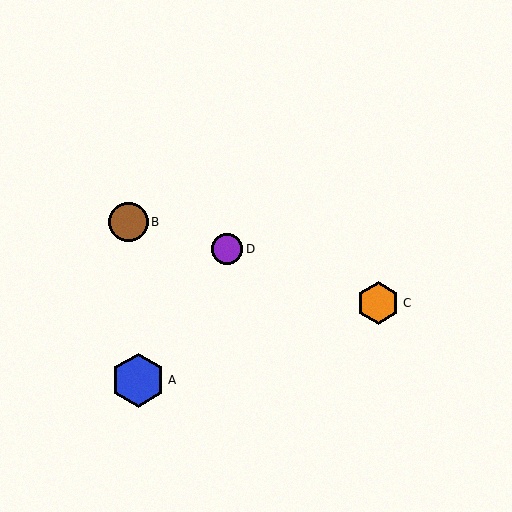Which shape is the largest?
The blue hexagon (labeled A) is the largest.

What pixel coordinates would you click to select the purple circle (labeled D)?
Click at (227, 249) to select the purple circle D.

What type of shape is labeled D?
Shape D is a purple circle.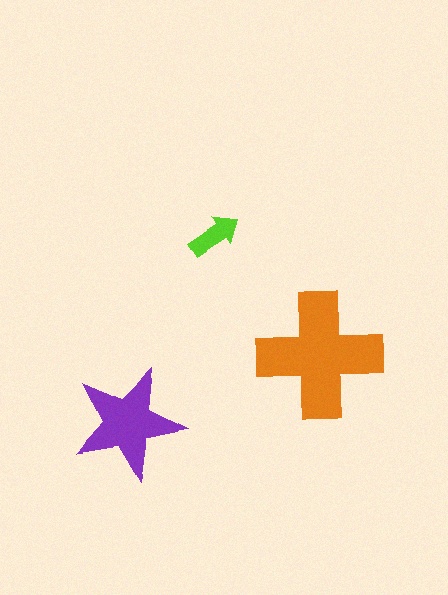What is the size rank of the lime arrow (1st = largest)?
3rd.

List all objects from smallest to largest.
The lime arrow, the purple star, the orange cross.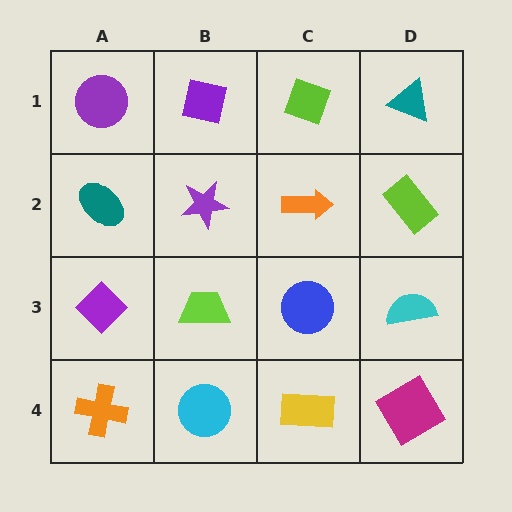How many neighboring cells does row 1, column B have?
3.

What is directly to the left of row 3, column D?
A blue circle.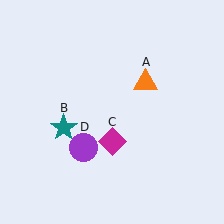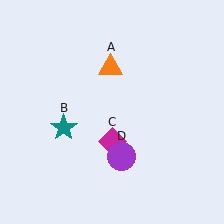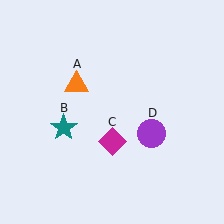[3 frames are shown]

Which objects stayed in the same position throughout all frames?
Teal star (object B) and magenta diamond (object C) remained stationary.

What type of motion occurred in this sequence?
The orange triangle (object A), purple circle (object D) rotated counterclockwise around the center of the scene.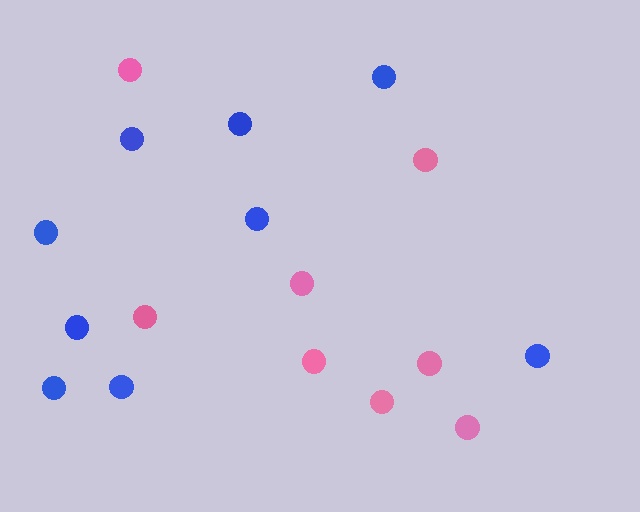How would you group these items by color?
There are 2 groups: one group of blue circles (9) and one group of pink circles (8).